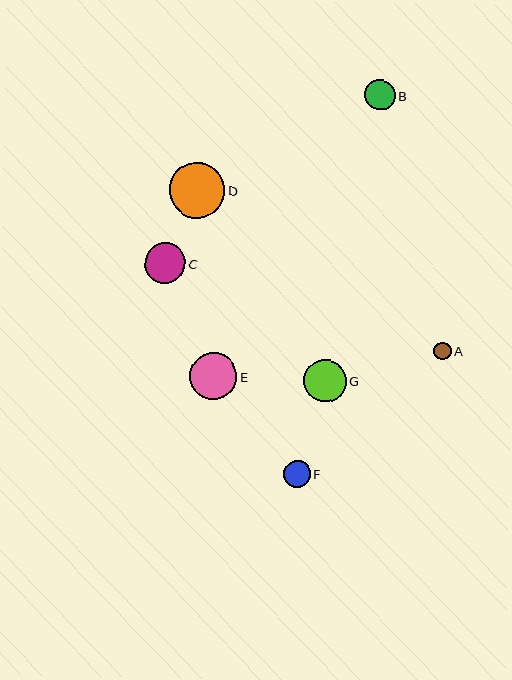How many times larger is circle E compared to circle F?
Circle E is approximately 1.7 times the size of circle F.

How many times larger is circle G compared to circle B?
Circle G is approximately 1.4 times the size of circle B.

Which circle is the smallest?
Circle A is the smallest with a size of approximately 18 pixels.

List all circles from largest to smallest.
From largest to smallest: D, E, G, C, B, F, A.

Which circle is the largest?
Circle D is the largest with a size of approximately 56 pixels.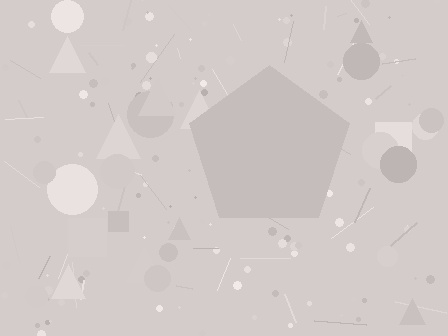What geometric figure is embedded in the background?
A pentagon is embedded in the background.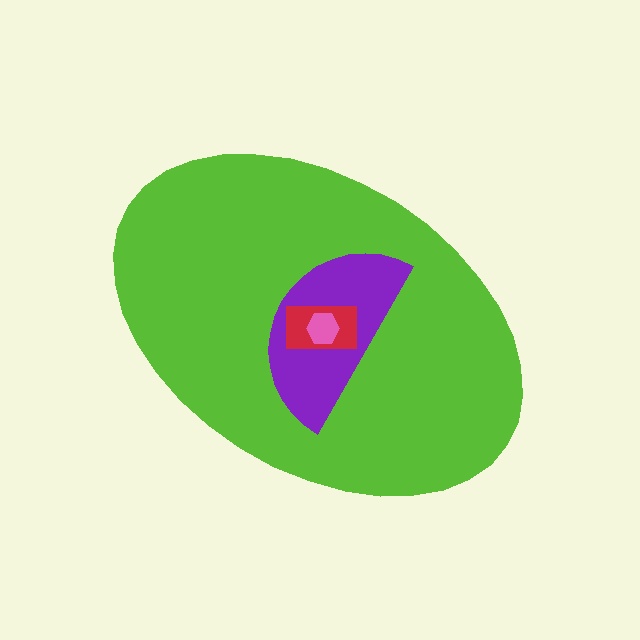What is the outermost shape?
The lime ellipse.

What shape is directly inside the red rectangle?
The pink hexagon.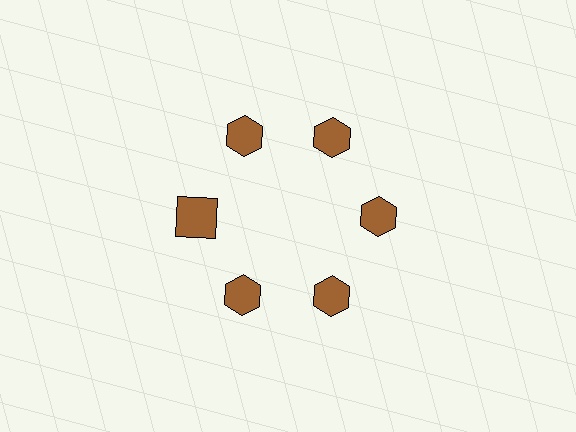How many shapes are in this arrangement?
There are 6 shapes arranged in a ring pattern.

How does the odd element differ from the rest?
It has a different shape: square instead of hexagon.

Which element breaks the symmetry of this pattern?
The brown square at roughly the 9 o'clock position breaks the symmetry. All other shapes are brown hexagons.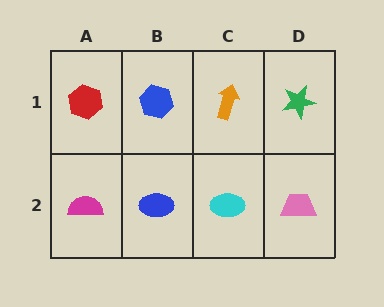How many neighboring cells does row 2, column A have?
2.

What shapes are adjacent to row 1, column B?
A blue ellipse (row 2, column B), a red hexagon (row 1, column A), an orange arrow (row 1, column C).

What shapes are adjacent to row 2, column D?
A green star (row 1, column D), a cyan ellipse (row 2, column C).